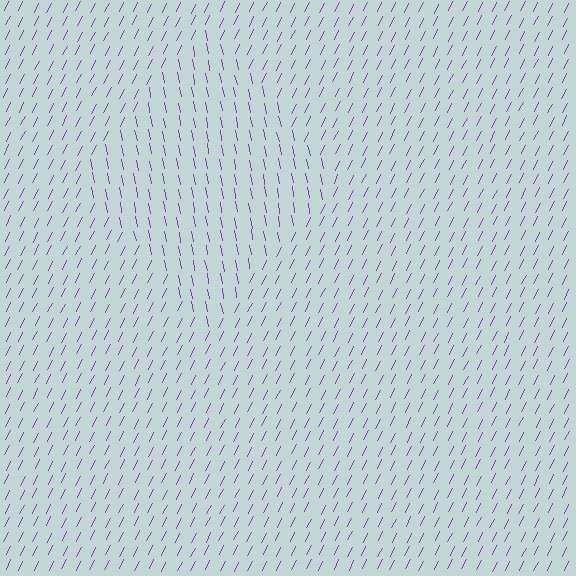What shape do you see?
I see a diamond.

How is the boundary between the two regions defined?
The boundary is defined purely by a change in line orientation (approximately 38 degrees difference). All lines are the same color and thickness.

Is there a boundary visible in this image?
Yes, there is a texture boundary formed by a change in line orientation.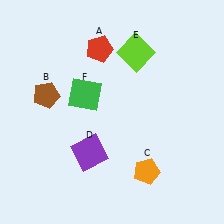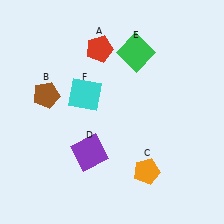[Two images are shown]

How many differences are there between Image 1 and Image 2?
There are 2 differences between the two images.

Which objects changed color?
E changed from lime to green. F changed from green to cyan.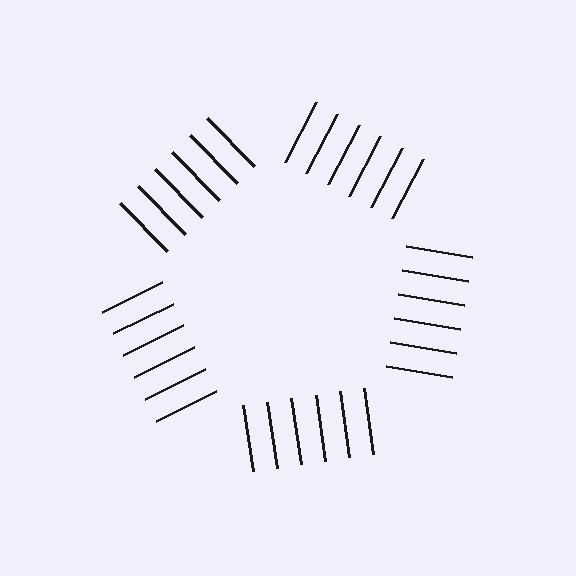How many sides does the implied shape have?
5 sides — the line-ends trace a pentagon.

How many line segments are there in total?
30 — 6 along each of the 5 edges.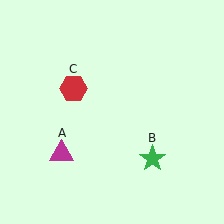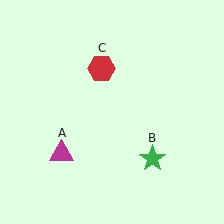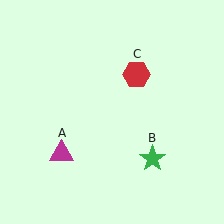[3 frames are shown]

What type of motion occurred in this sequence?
The red hexagon (object C) rotated clockwise around the center of the scene.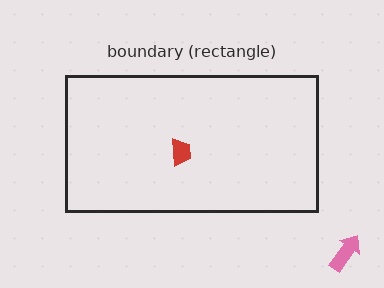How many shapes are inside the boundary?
1 inside, 1 outside.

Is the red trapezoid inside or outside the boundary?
Inside.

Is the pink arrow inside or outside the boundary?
Outside.